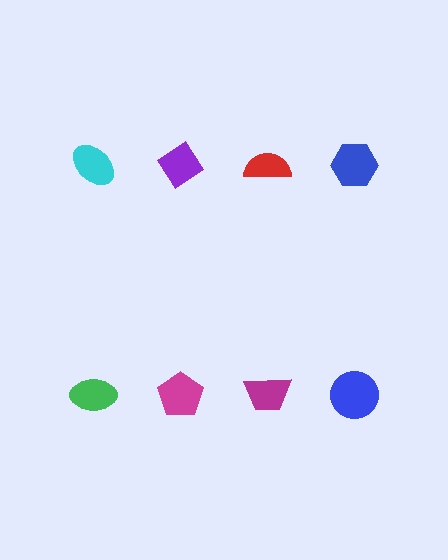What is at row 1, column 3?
A red semicircle.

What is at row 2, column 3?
A magenta trapezoid.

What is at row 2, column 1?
A green ellipse.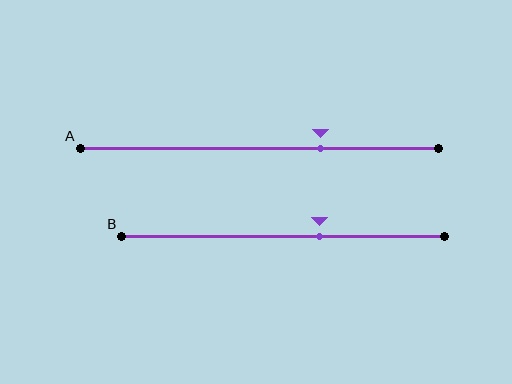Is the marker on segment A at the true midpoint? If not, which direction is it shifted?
No, the marker on segment A is shifted to the right by about 17% of the segment length.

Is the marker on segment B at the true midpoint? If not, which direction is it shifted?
No, the marker on segment B is shifted to the right by about 11% of the segment length.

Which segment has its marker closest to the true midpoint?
Segment B has its marker closest to the true midpoint.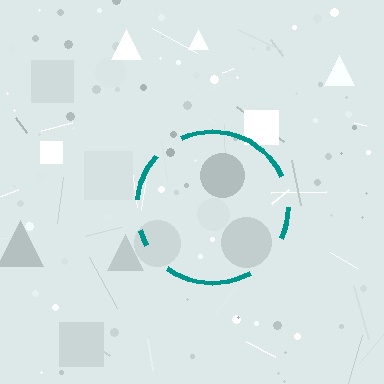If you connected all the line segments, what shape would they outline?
They would outline a circle.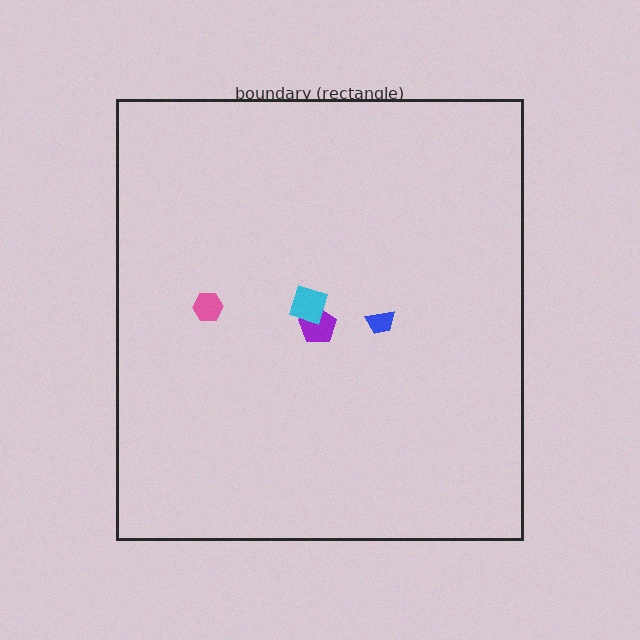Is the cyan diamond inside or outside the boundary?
Inside.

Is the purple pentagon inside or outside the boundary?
Inside.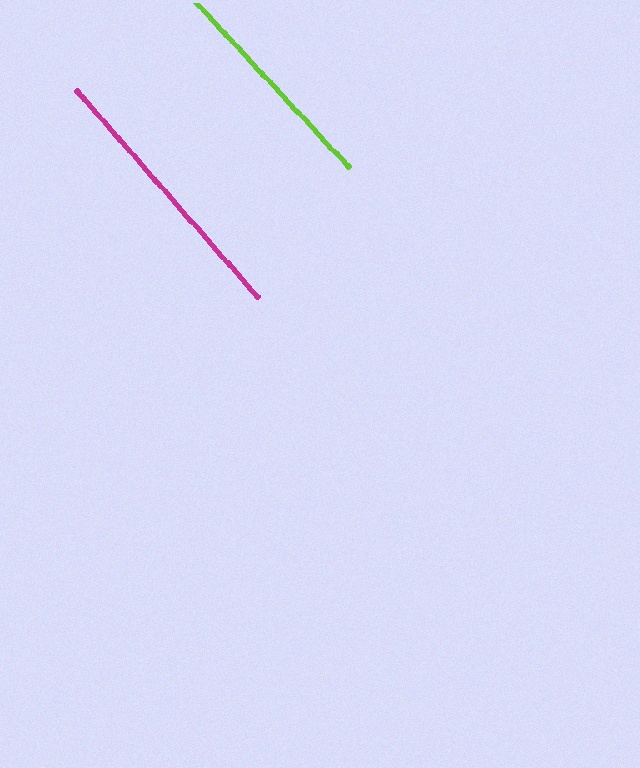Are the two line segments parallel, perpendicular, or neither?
Parallel — their directions differ by only 1.5°.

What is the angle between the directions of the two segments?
Approximately 2 degrees.